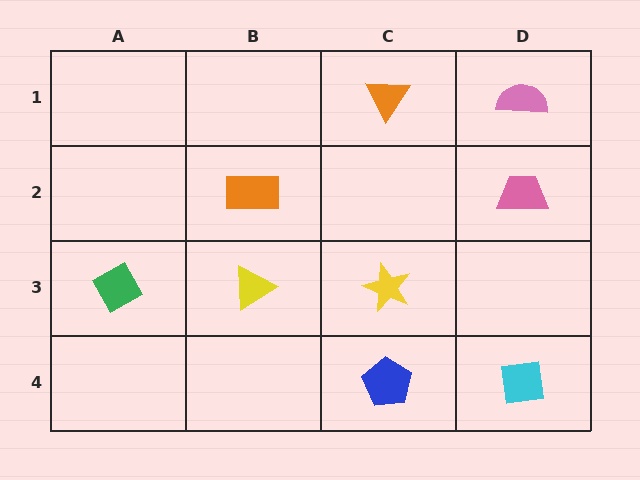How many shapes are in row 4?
2 shapes.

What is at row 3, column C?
A yellow star.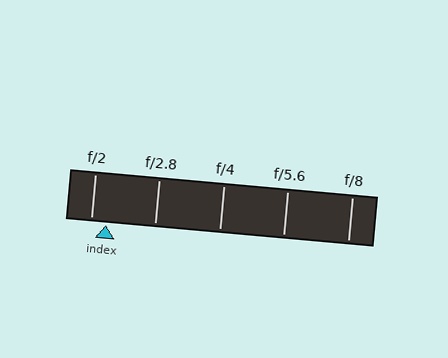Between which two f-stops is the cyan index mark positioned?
The index mark is between f/2 and f/2.8.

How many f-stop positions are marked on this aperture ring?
There are 5 f-stop positions marked.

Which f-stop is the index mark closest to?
The index mark is closest to f/2.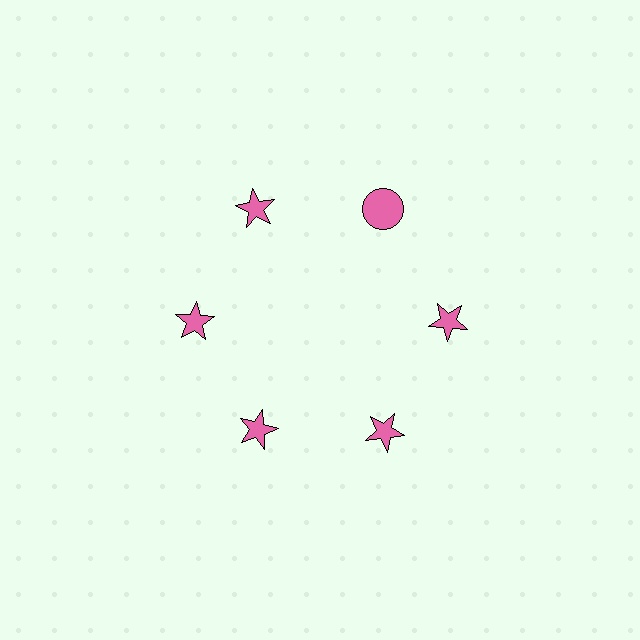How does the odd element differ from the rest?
It has a different shape: circle instead of star.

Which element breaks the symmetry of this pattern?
The pink circle at roughly the 1 o'clock position breaks the symmetry. All other shapes are pink stars.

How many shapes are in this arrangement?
There are 6 shapes arranged in a ring pattern.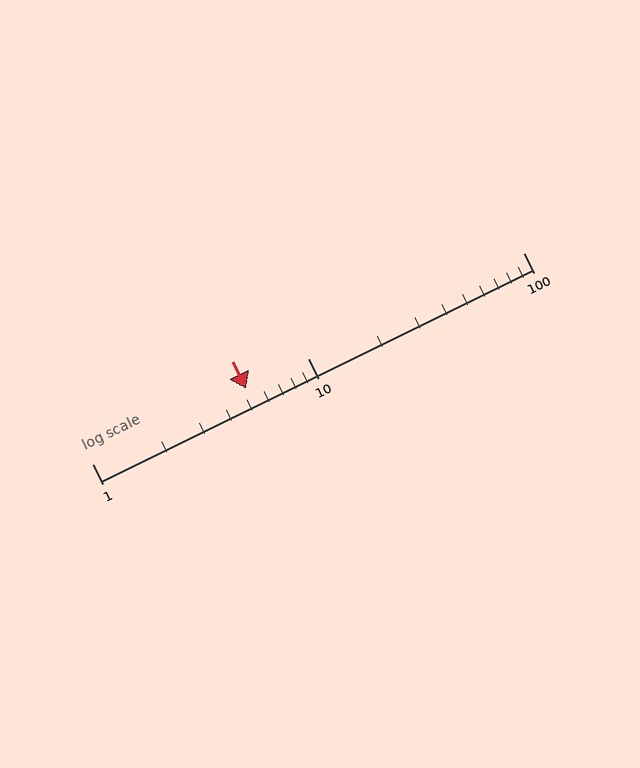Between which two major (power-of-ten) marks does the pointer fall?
The pointer is between 1 and 10.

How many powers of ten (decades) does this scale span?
The scale spans 2 decades, from 1 to 100.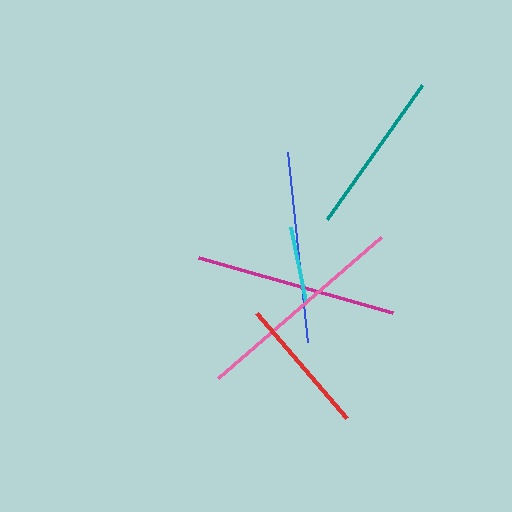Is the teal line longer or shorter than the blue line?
The blue line is longer than the teal line.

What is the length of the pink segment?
The pink segment is approximately 215 pixels long.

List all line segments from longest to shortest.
From longest to shortest: pink, magenta, blue, teal, red, cyan.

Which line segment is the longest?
The pink line is the longest at approximately 215 pixels.